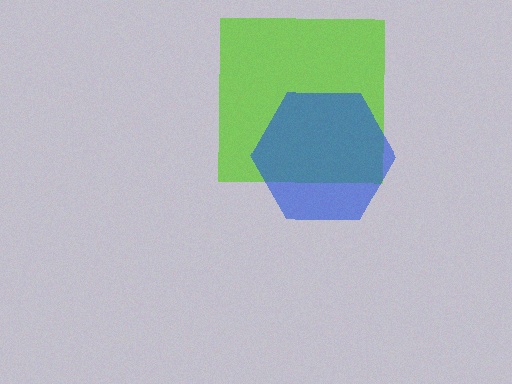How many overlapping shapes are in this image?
There are 2 overlapping shapes in the image.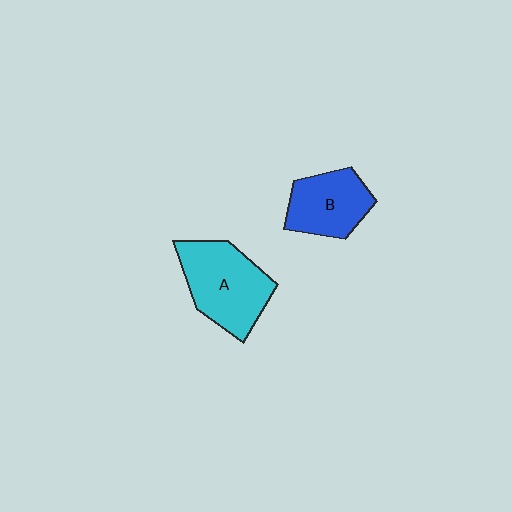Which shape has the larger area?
Shape A (cyan).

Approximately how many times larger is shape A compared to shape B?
Approximately 1.3 times.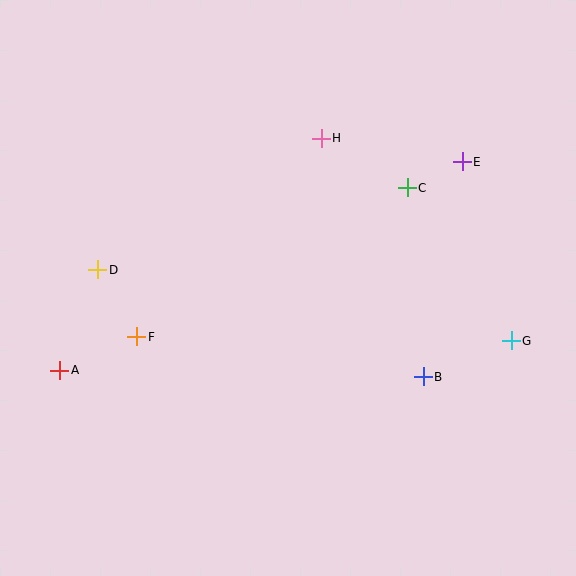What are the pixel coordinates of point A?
Point A is at (60, 370).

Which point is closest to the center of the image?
Point H at (321, 138) is closest to the center.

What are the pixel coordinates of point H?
Point H is at (321, 138).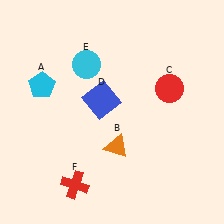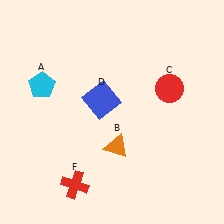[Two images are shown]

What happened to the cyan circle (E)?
The cyan circle (E) was removed in Image 2. It was in the top-left area of Image 1.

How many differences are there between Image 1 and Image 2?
There is 1 difference between the two images.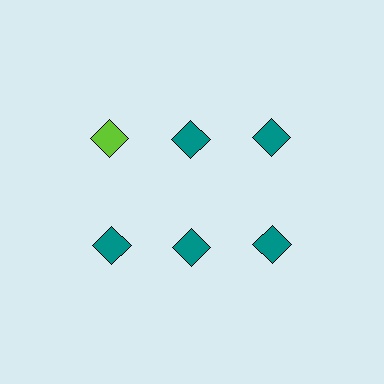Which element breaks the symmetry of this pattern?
The lime diamond in the top row, leftmost column breaks the symmetry. All other shapes are teal diamonds.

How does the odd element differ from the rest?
It has a different color: lime instead of teal.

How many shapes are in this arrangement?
There are 6 shapes arranged in a grid pattern.